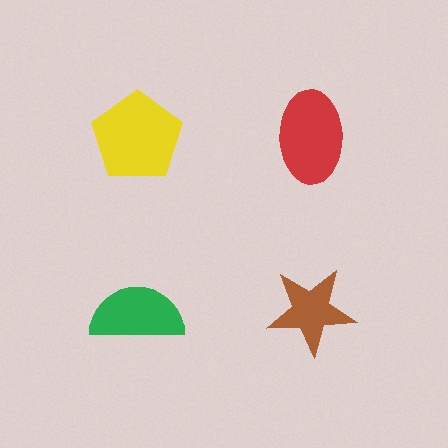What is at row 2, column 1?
A green semicircle.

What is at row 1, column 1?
A yellow pentagon.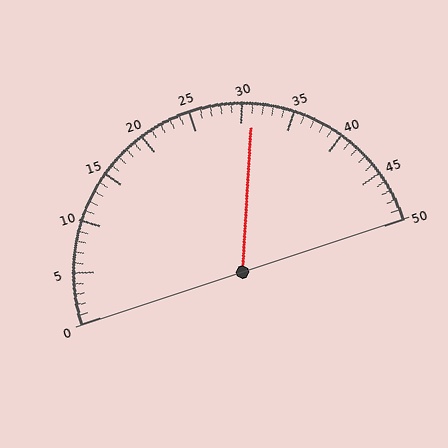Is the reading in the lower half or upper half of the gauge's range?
The reading is in the upper half of the range (0 to 50).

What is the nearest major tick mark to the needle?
The nearest major tick mark is 30.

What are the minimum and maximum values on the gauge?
The gauge ranges from 0 to 50.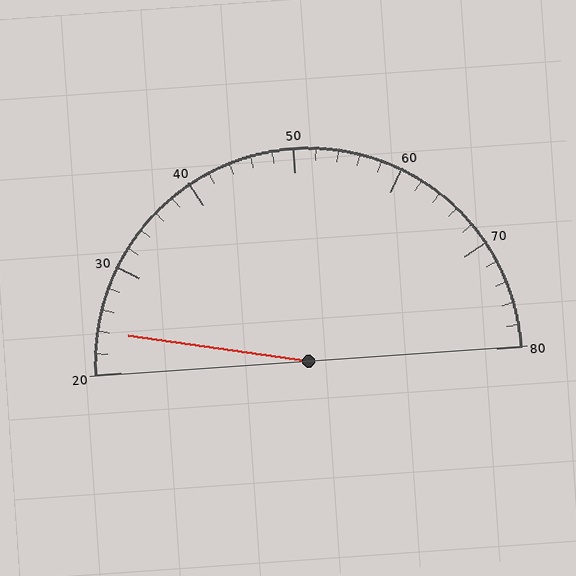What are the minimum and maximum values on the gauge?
The gauge ranges from 20 to 80.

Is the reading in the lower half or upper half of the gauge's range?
The reading is in the lower half of the range (20 to 80).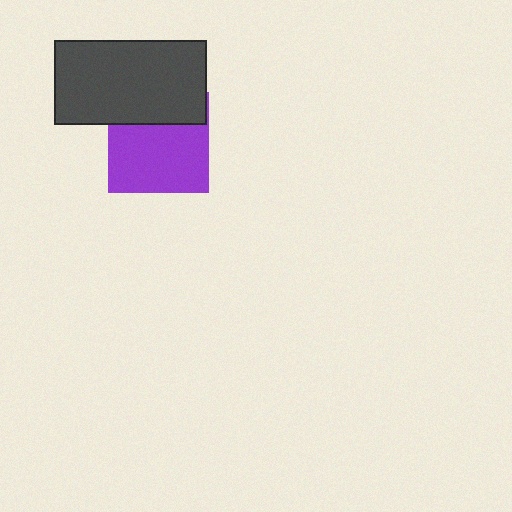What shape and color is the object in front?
The object in front is a dark gray rectangle.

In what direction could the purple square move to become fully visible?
The purple square could move down. That would shift it out from behind the dark gray rectangle entirely.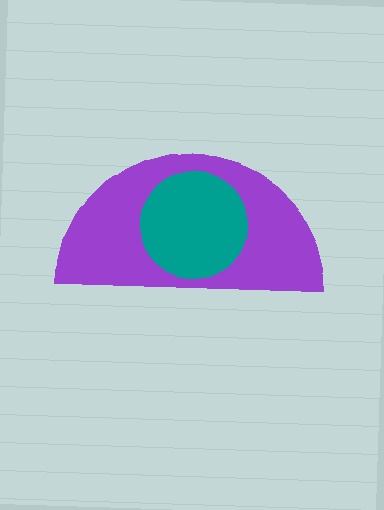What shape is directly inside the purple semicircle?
The teal circle.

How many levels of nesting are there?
2.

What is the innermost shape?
The teal circle.